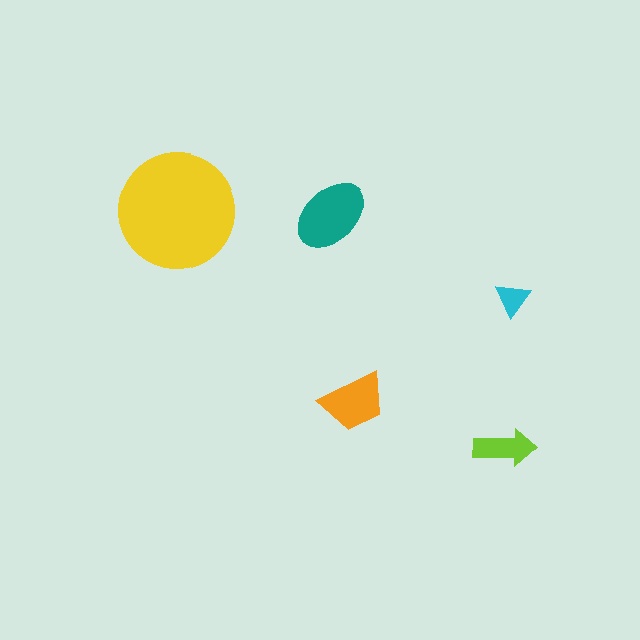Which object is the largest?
The yellow circle.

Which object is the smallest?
The cyan triangle.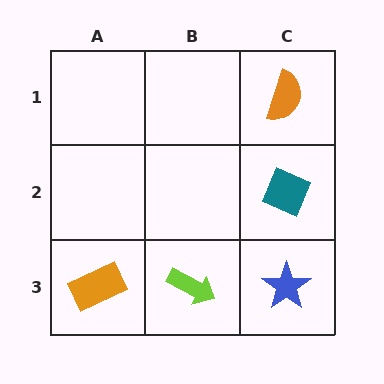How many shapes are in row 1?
1 shape.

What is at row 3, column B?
A lime arrow.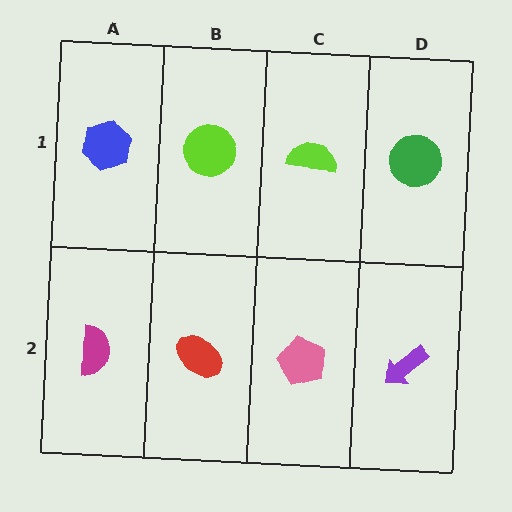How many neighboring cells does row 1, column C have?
3.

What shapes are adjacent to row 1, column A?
A magenta semicircle (row 2, column A), a lime circle (row 1, column B).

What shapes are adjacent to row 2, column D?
A green circle (row 1, column D), a pink pentagon (row 2, column C).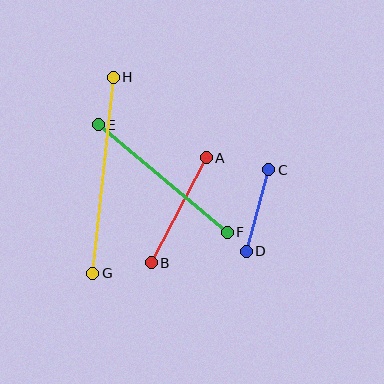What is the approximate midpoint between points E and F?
The midpoint is at approximately (163, 178) pixels.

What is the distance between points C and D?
The distance is approximately 85 pixels.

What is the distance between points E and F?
The distance is approximately 168 pixels.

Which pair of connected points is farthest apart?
Points G and H are farthest apart.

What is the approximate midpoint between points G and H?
The midpoint is at approximately (103, 175) pixels.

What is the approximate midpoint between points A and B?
The midpoint is at approximately (179, 210) pixels.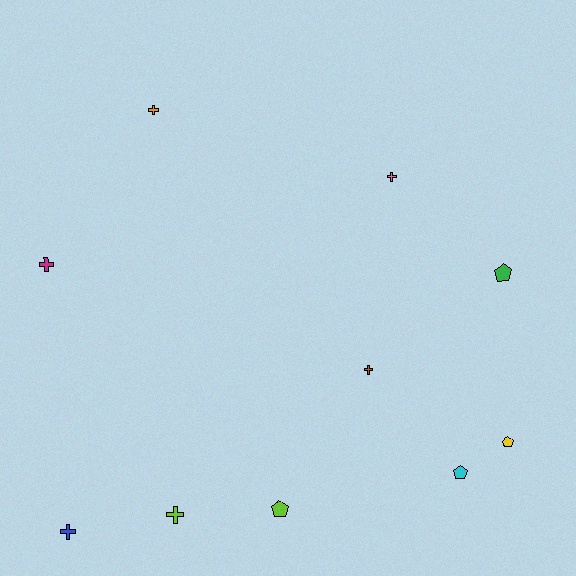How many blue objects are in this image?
There is 1 blue object.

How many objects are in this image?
There are 10 objects.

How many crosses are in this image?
There are 6 crosses.